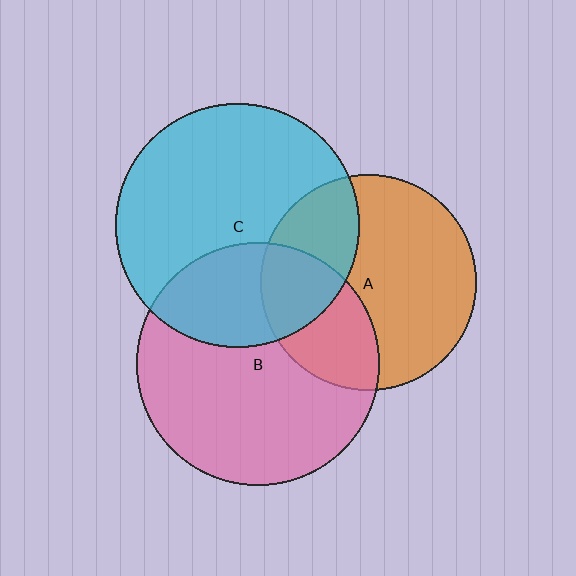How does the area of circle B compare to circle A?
Approximately 1.3 times.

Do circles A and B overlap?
Yes.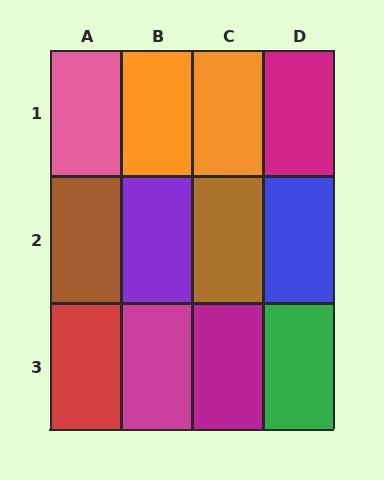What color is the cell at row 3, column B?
Magenta.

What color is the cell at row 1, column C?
Orange.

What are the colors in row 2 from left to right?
Brown, purple, brown, blue.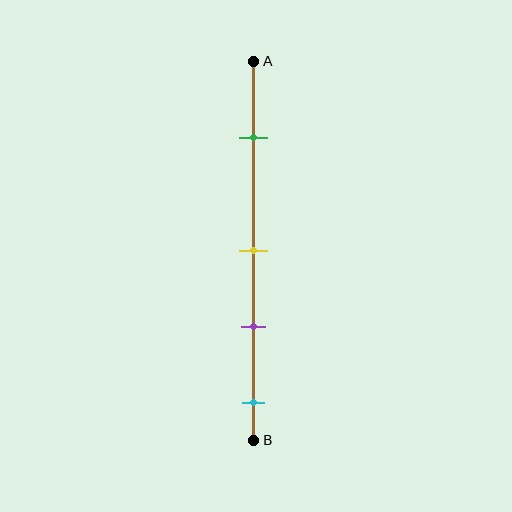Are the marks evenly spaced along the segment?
No, the marks are not evenly spaced.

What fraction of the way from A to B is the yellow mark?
The yellow mark is approximately 50% (0.5) of the way from A to B.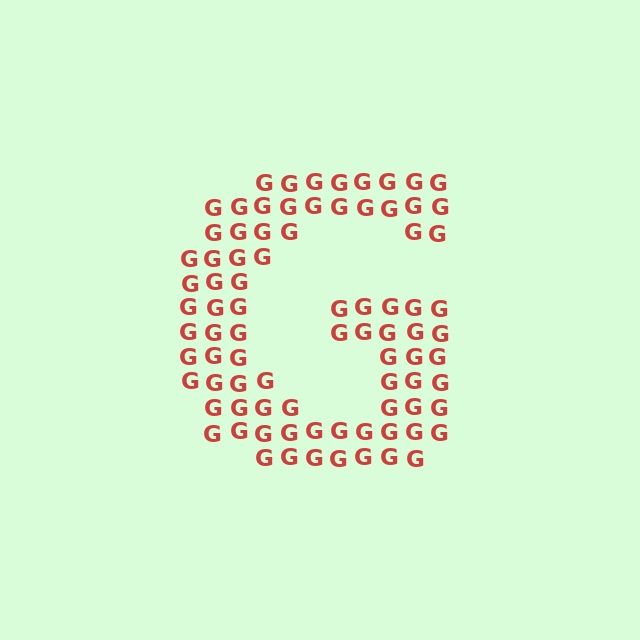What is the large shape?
The large shape is the letter G.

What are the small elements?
The small elements are letter G's.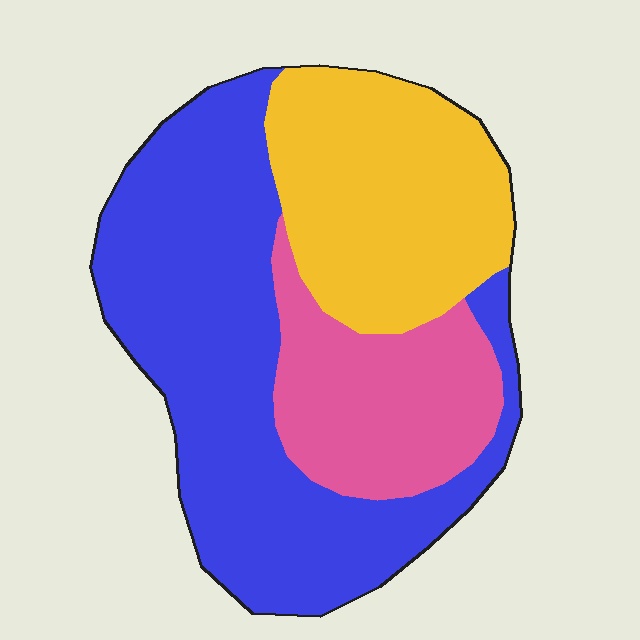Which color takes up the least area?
Pink, at roughly 20%.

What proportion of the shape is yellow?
Yellow covers 29% of the shape.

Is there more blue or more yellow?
Blue.